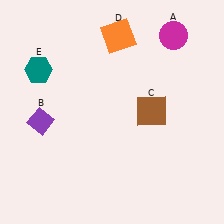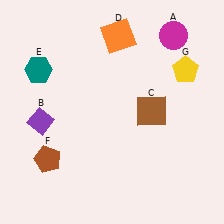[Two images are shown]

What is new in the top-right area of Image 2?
A yellow pentagon (G) was added in the top-right area of Image 2.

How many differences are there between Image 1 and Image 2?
There are 2 differences between the two images.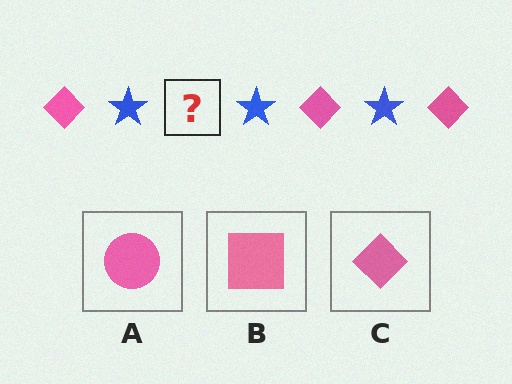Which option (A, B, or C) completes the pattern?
C.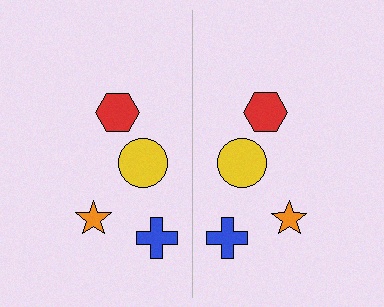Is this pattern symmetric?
Yes, this pattern has bilateral (reflection) symmetry.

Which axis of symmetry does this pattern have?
The pattern has a vertical axis of symmetry running through the center of the image.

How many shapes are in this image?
There are 8 shapes in this image.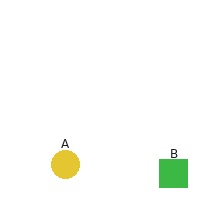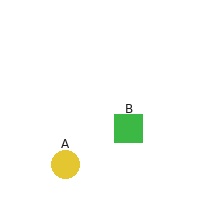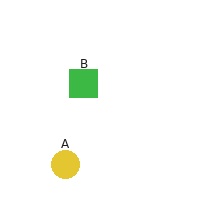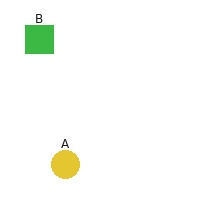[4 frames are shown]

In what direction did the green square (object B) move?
The green square (object B) moved up and to the left.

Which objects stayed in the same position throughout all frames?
Yellow circle (object A) remained stationary.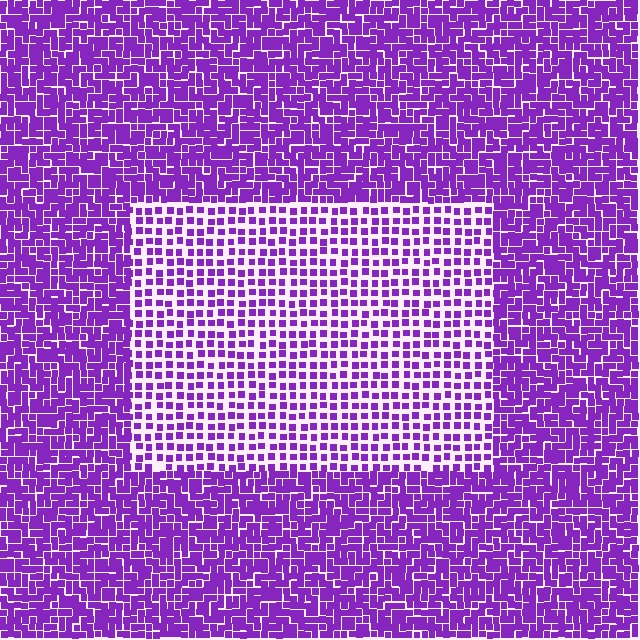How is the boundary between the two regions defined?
The boundary is defined by a change in element density (approximately 2.0x ratio). All elements are the same color, size, and shape.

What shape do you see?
I see a rectangle.